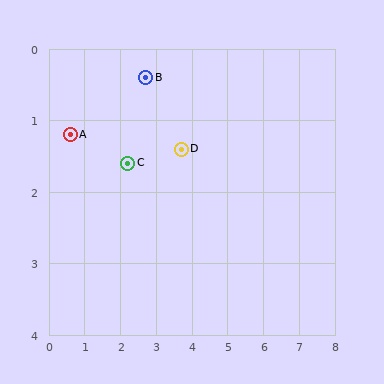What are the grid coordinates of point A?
Point A is at approximately (0.6, 1.2).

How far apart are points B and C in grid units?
Points B and C are about 1.3 grid units apart.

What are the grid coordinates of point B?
Point B is at approximately (2.7, 0.4).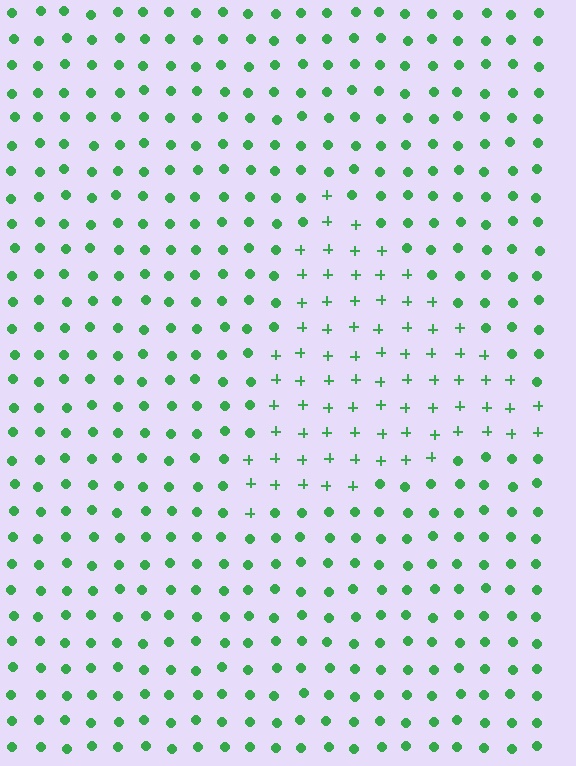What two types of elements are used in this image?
The image uses plus signs inside the triangle region and circles outside it.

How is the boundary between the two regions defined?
The boundary is defined by a change in element shape: plus signs inside vs. circles outside. All elements share the same color and spacing.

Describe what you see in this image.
The image is filled with small green elements arranged in a uniform grid. A triangle-shaped region contains plus signs, while the surrounding area contains circles. The boundary is defined purely by the change in element shape.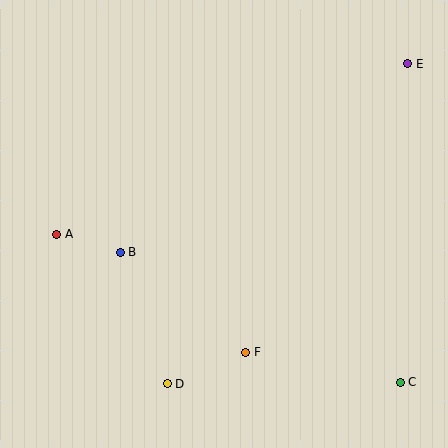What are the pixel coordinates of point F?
Point F is at (246, 352).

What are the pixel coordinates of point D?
Point D is at (167, 384).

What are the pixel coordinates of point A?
Point A is at (57, 234).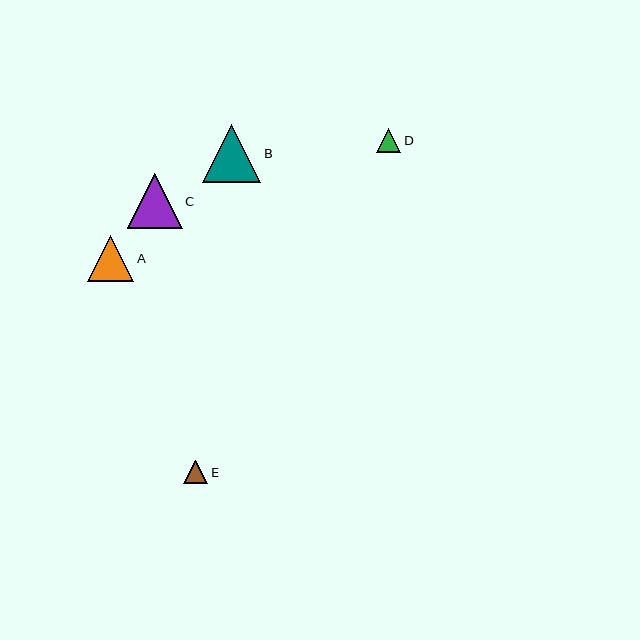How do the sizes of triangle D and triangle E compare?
Triangle D and triangle E are approximately the same size.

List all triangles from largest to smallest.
From largest to smallest: B, C, A, D, E.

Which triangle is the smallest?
Triangle E is the smallest with a size of approximately 24 pixels.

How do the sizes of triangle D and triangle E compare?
Triangle D and triangle E are approximately the same size.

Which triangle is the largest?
Triangle B is the largest with a size of approximately 58 pixels.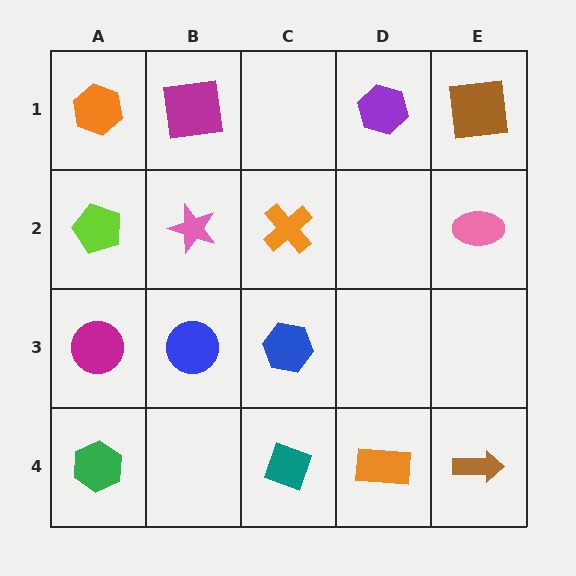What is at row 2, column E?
A pink ellipse.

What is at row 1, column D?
A purple hexagon.